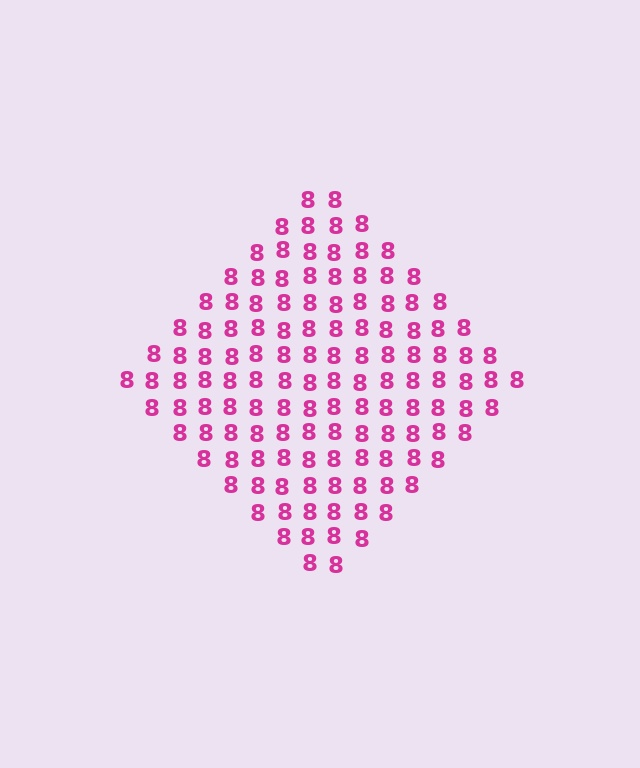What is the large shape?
The large shape is a diamond.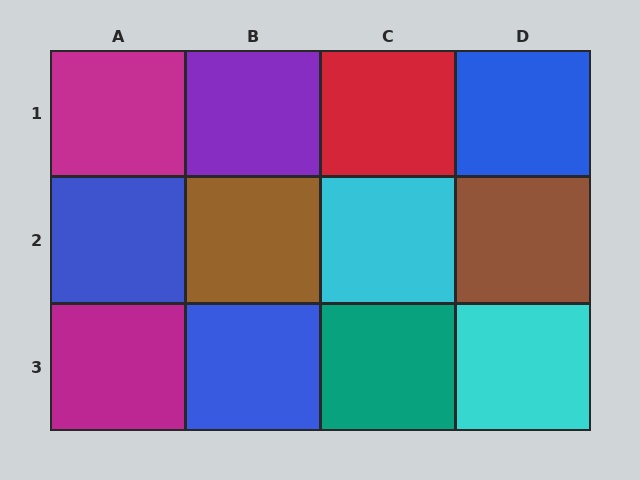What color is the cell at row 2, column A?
Blue.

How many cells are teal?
1 cell is teal.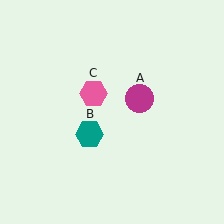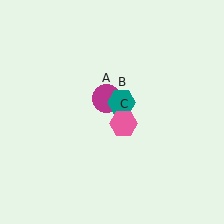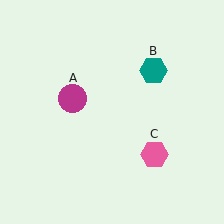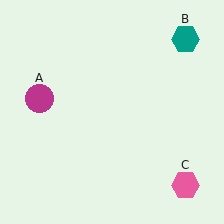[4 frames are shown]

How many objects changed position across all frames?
3 objects changed position: magenta circle (object A), teal hexagon (object B), pink hexagon (object C).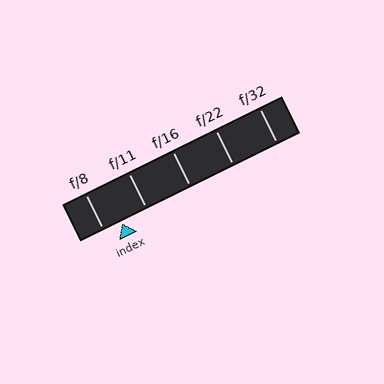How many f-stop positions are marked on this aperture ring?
There are 5 f-stop positions marked.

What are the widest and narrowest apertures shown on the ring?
The widest aperture shown is f/8 and the narrowest is f/32.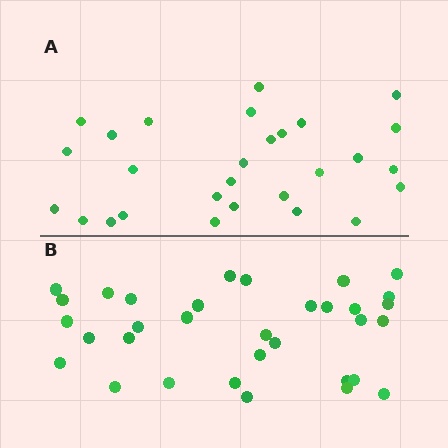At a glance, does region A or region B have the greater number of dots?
Region B (the bottom region) has more dots.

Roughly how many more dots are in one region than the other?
Region B has about 5 more dots than region A.